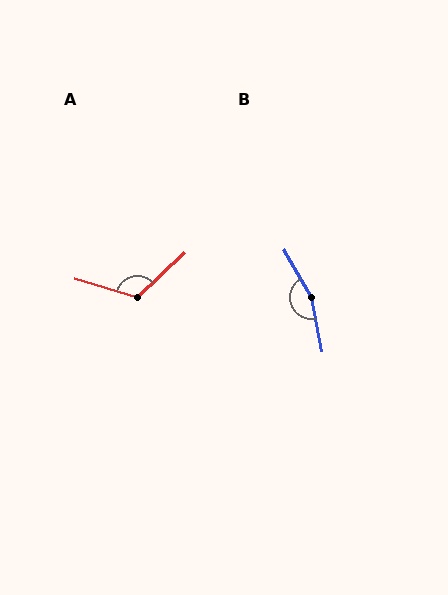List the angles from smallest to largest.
A (120°), B (161°).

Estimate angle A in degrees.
Approximately 120 degrees.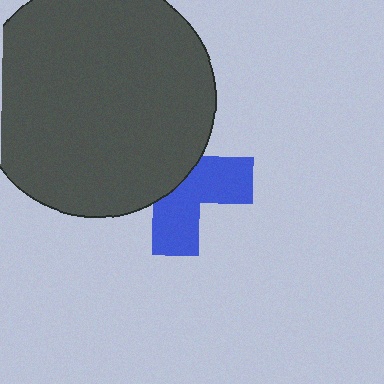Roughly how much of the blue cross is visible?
About half of it is visible (roughly 47%).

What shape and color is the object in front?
The object in front is a dark gray circle.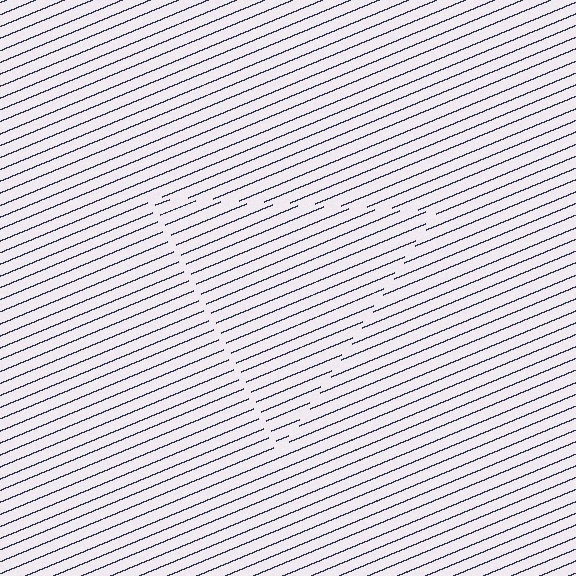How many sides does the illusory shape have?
3 sides — the line-ends trace a triangle.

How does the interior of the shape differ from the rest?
The interior of the shape contains the same grating, shifted by half a period — the contour is defined by the phase discontinuity where line-ends from the inner and outer gratings abut.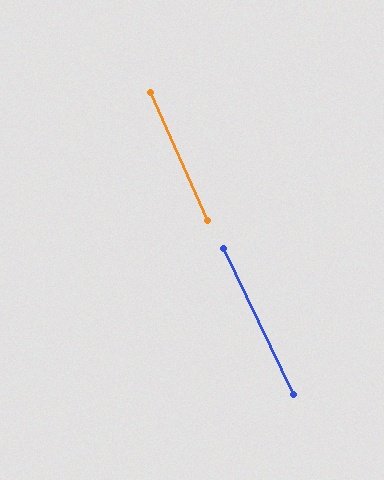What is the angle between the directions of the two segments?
Approximately 2 degrees.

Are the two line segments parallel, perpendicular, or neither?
Parallel — their directions differ by only 1.6°.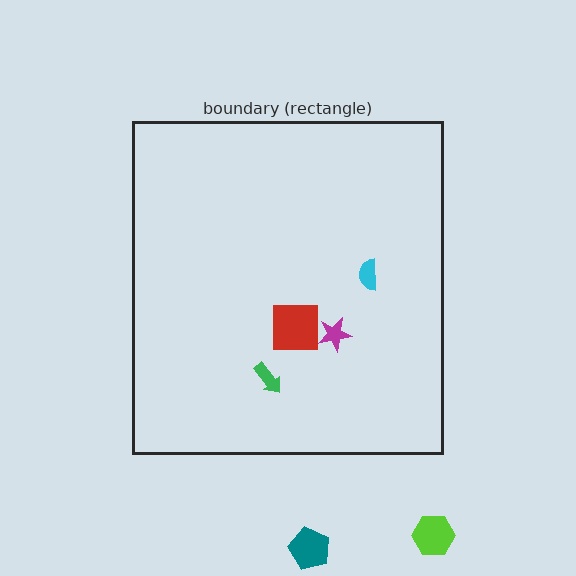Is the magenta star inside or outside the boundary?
Inside.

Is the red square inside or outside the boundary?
Inside.